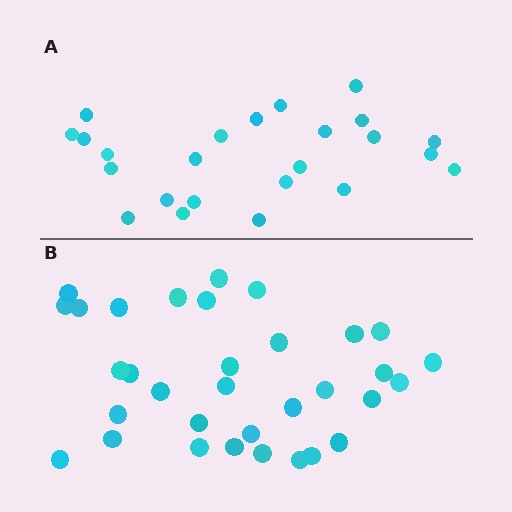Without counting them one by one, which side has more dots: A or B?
Region B (the bottom region) has more dots.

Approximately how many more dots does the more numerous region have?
Region B has roughly 8 or so more dots than region A.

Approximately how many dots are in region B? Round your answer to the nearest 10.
About 30 dots. (The exact count is 33, which rounds to 30.)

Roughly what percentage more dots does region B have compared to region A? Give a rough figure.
About 40% more.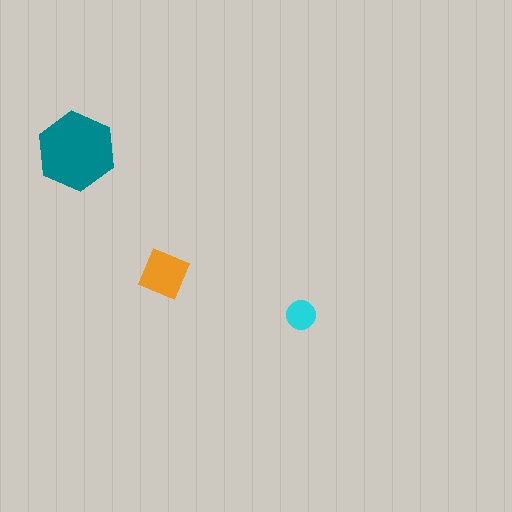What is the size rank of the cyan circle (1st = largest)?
3rd.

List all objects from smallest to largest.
The cyan circle, the orange diamond, the teal hexagon.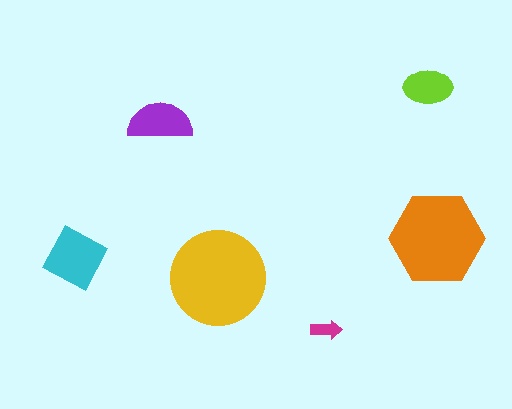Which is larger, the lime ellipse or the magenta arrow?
The lime ellipse.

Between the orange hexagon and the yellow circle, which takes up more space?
The yellow circle.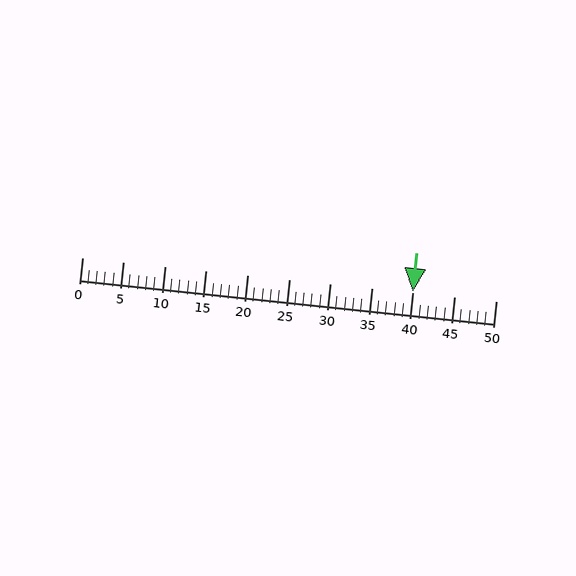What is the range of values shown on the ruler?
The ruler shows values from 0 to 50.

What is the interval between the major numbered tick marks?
The major tick marks are spaced 5 units apart.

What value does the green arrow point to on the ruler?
The green arrow points to approximately 40.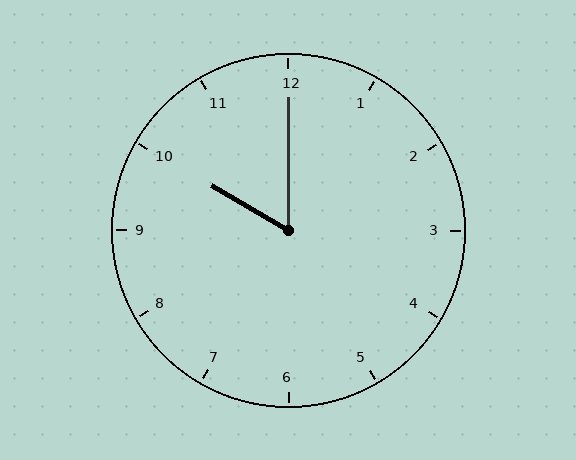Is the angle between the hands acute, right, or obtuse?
It is acute.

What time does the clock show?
10:00.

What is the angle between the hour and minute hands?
Approximately 60 degrees.